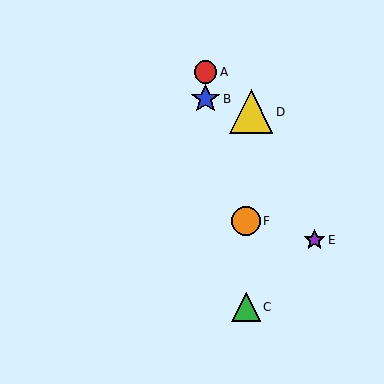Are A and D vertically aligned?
No, A is at x≈205 and D is at x≈251.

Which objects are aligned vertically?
Objects A, B are aligned vertically.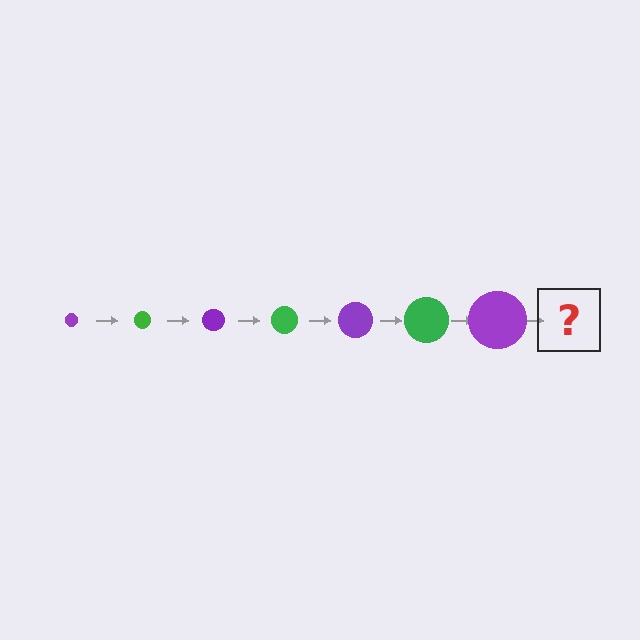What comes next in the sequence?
The next element should be a green circle, larger than the previous one.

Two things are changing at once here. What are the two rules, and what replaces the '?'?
The two rules are that the circle grows larger each step and the color cycles through purple and green. The '?' should be a green circle, larger than the previous one.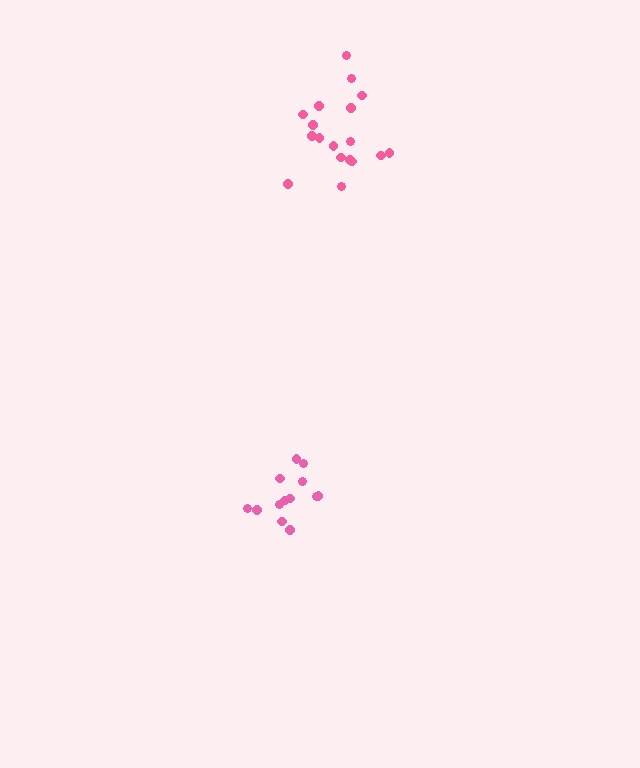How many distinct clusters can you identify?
There are 2 distinct clusters.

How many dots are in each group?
Group 1: 13 dots, Group 2: 18 dots (31 total).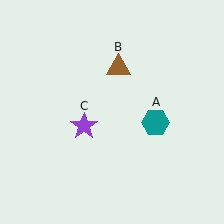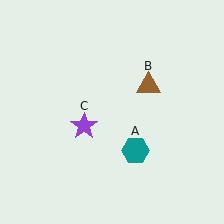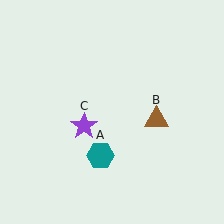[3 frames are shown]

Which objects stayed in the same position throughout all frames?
Purple star (object C) remained stationary.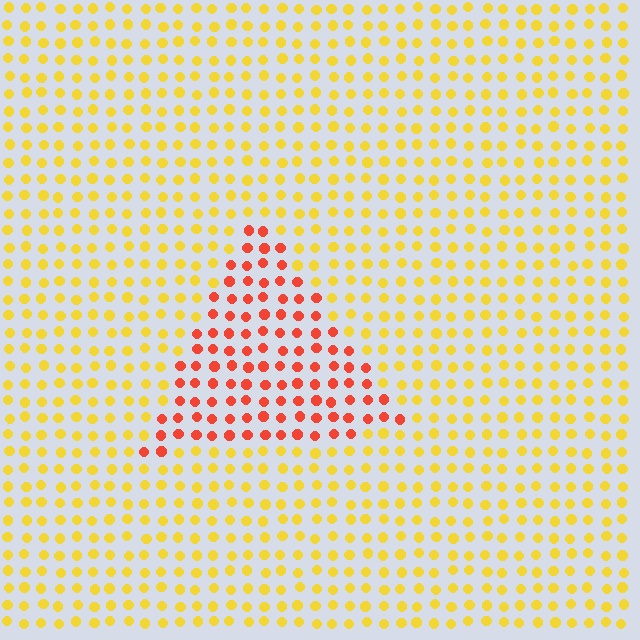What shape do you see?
I see a triangle.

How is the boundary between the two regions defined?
The boundary is defined purely by a slight shift in hue (about 46 degrees). Spacing, size, and orientation are identical on both sides.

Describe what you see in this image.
The image is filled with small yellow elements in a uniform arrangement. A triangle-shaped region is visible where the elements are tinted to a slightly different hue, forming a subtle color boundary.